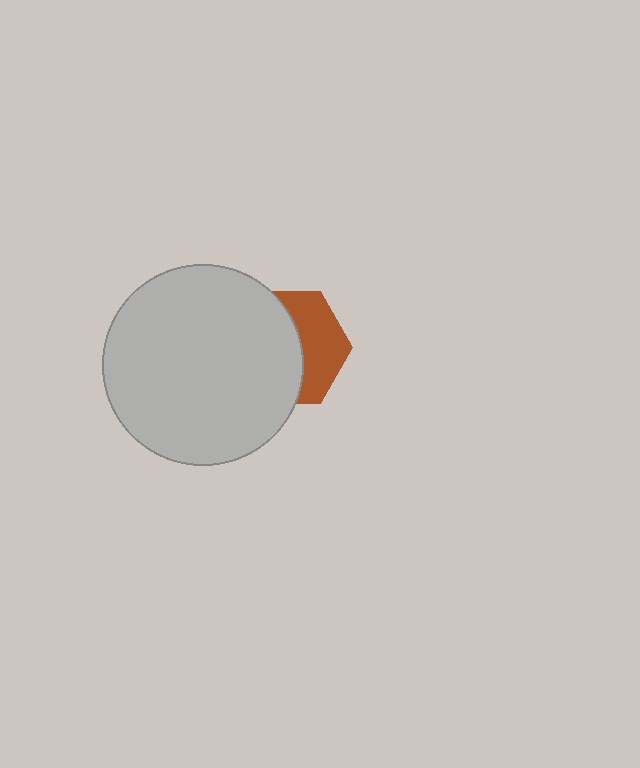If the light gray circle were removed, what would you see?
You would see the complete brown hexagon.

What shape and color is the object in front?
The object in front is a light gray circle.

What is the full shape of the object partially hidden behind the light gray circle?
The partially hidden object is a brown hexagon.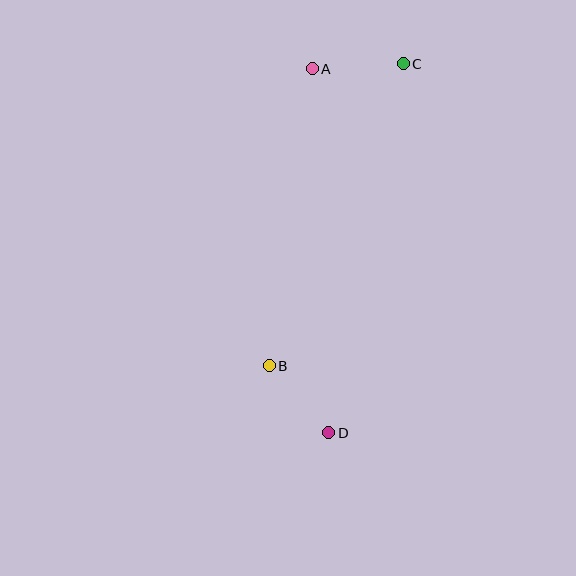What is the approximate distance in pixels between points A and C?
The distance between A and C is approximately 91 pixels.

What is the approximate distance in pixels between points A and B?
The distance between A and B is approximately 301 pixels.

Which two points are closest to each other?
Points B and D are closest to each other.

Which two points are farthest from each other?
Points C and D are farthest from each other.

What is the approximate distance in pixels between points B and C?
The distance between B and C is approximately 330 pixels.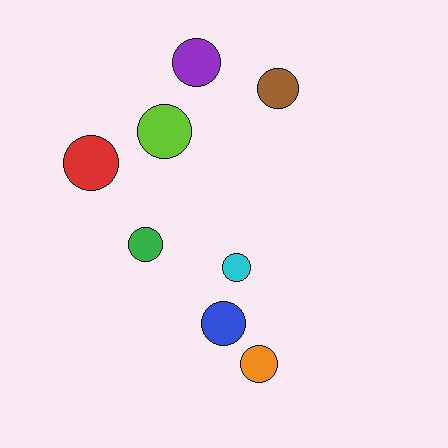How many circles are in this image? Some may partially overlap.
There are 8 circles.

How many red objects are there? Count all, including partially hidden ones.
There is 1 red object.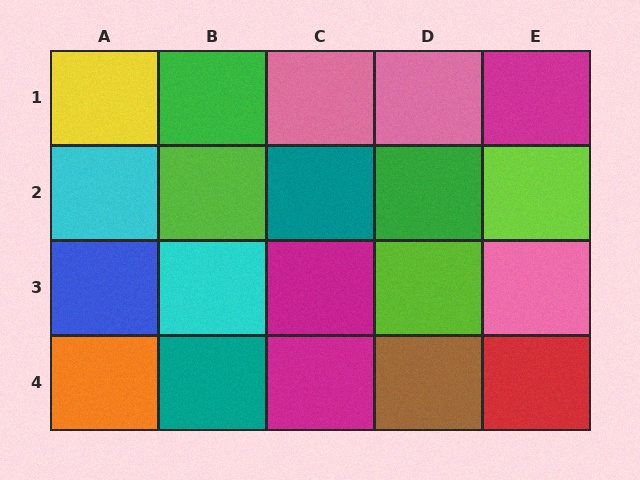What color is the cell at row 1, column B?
Green.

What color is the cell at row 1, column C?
Pink.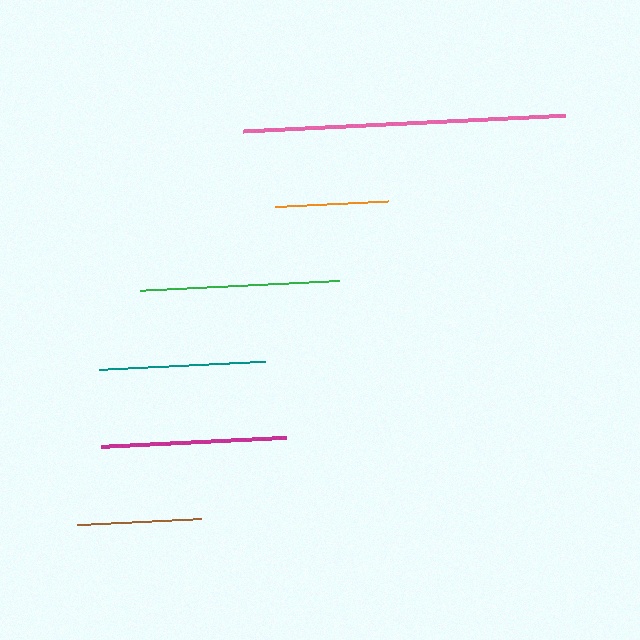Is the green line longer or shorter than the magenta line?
The green line is longer than the magenta line.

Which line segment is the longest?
The pink line is the longest at approximately 323 pixels.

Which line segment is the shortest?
The orange line is the shortest at approximately 113 pixels.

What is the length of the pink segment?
The pink segment is approximately 323 pixels long.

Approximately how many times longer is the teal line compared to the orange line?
The teal line is approximately 1.5 times the length of the orange line.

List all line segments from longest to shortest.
From longest to shortest: pink, green, magenta, teal, brown, orange.